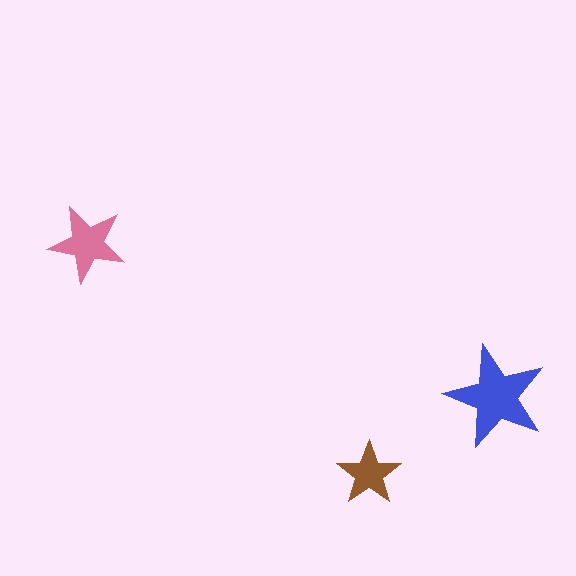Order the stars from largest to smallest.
the blue one, the pink one, the brown one.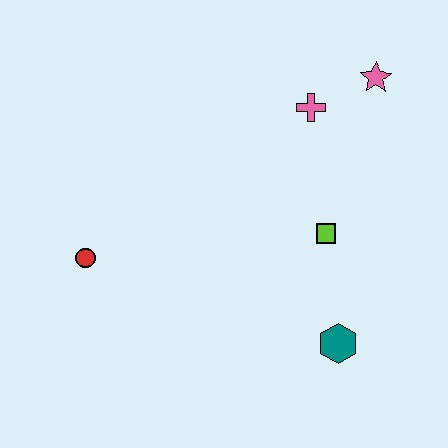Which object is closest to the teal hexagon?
The lime square is closest to the teal hexagon.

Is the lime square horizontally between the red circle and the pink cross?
No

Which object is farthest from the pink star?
The red circle is farthest from the pink star.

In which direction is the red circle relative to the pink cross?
The red circle is to the left of the pink cross.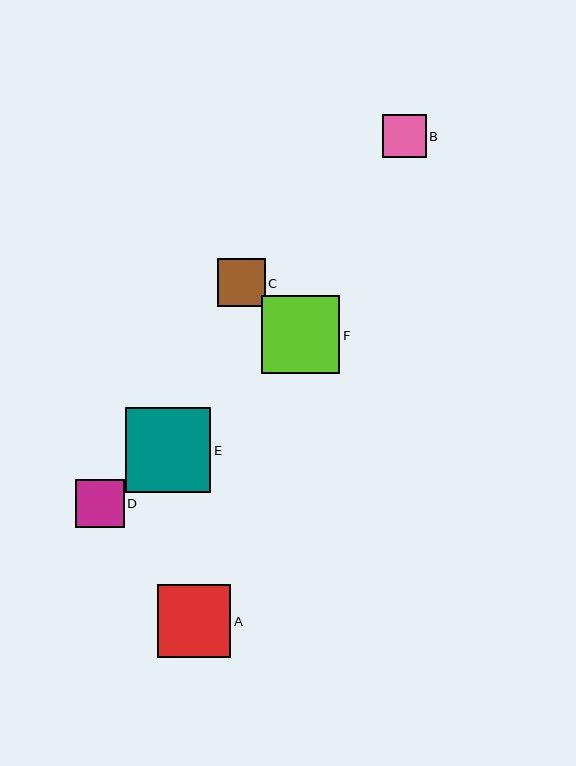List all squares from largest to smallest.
From largest to smallest: E, F, A, D, C, B.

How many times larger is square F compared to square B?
Square F is approximately 1.8 times the size of square B.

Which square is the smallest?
Square B is the smallest with a size of approximately 43 pixels.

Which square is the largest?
Square E is the largest with a size of approximately 85 pixels.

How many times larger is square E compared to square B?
Square E is approximately 2.0 times the size of square B.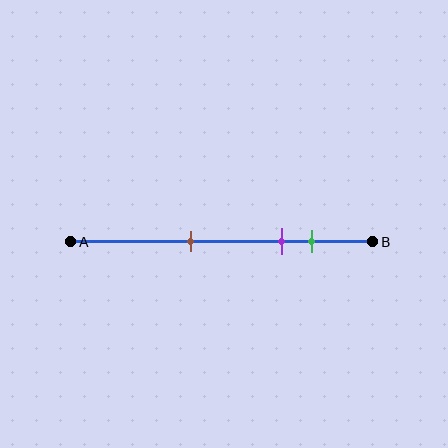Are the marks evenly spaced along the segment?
No, the marks are not evenly spaced.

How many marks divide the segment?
There are 3 marks dividing the segment.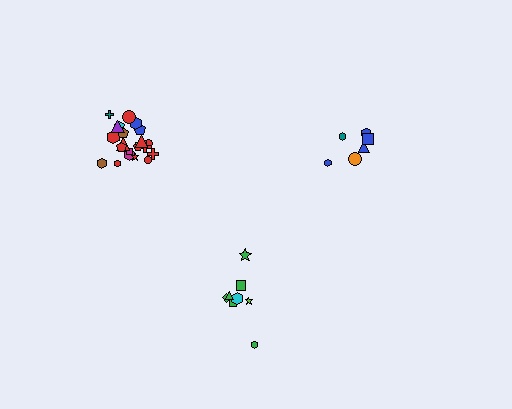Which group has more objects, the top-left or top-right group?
The top-left group.